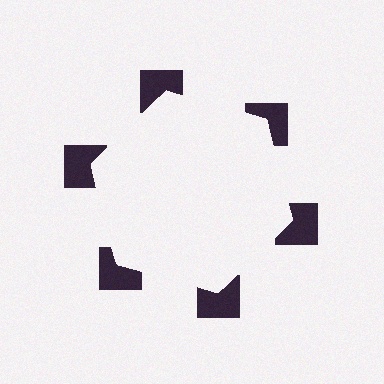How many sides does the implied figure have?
6 sides.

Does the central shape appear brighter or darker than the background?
It typically appears slightly brighter than the background, even though no actual brightness change is drawn.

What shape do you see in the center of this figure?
An illusory hexagon — its edges are inferred from the aligned wedge cuts in the notched squares, not physically drawn.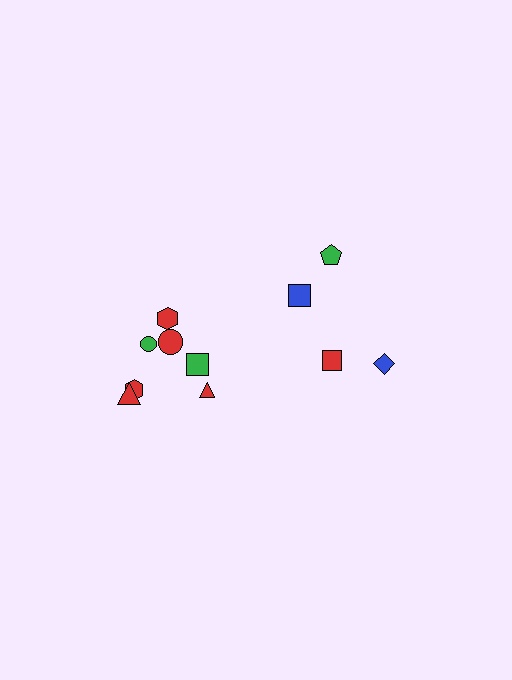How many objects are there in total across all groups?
There are 11 objects.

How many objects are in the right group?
There are 4 objects.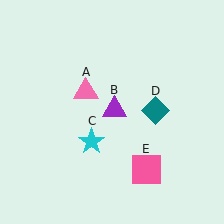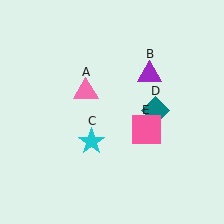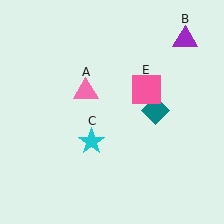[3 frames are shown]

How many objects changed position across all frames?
2 objects changed position: purple triangle (object B), pink square (object E).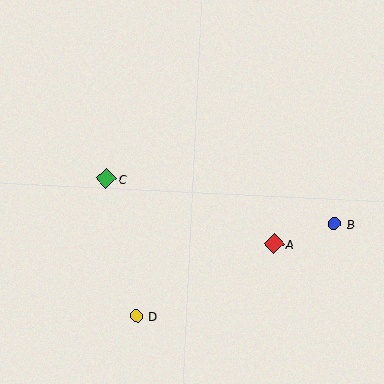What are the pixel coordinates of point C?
Point C is at (106, 179).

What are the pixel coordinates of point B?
Point B is at (334, 224).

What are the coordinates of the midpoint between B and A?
The midpoint between B and A is at (304, 234).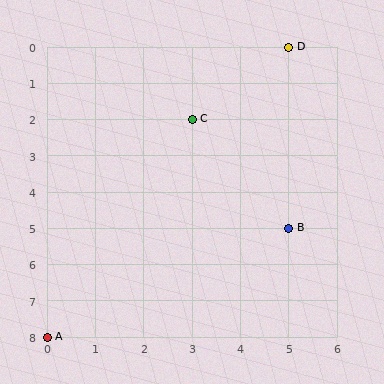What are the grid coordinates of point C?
Point C is at grid coordinates (3, 2).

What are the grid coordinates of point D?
Point D is at grid coordinates (5, 0).